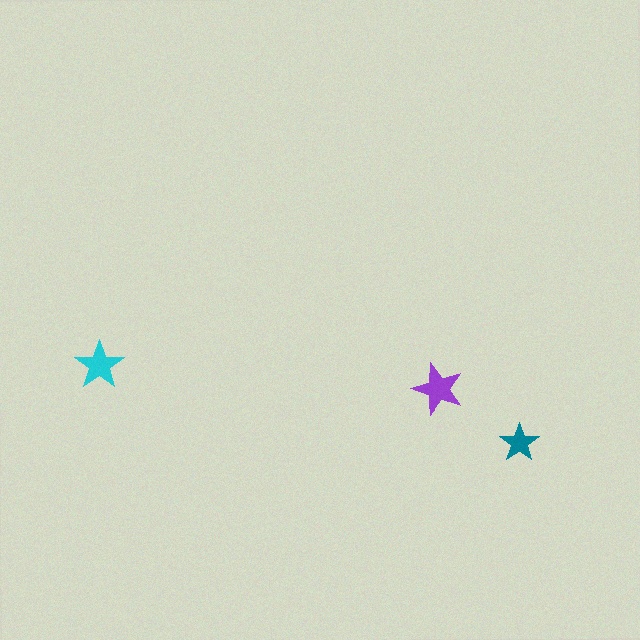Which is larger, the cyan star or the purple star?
The purple one.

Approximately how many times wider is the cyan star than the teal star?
About 1.5 times wider.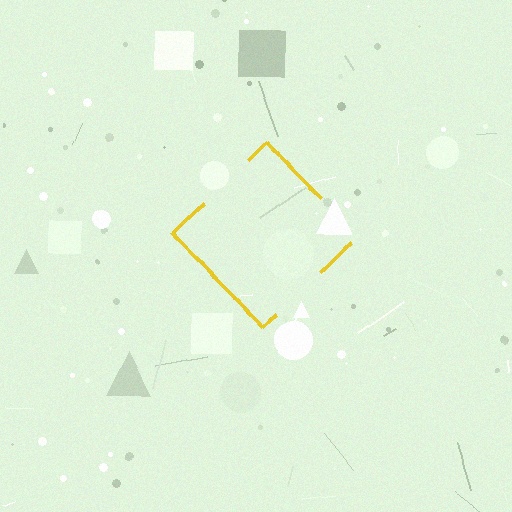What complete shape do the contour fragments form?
The contour fragments form a diamond.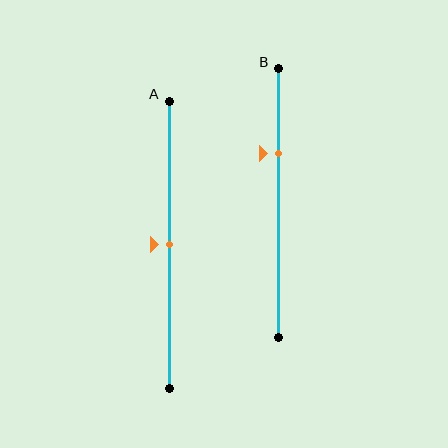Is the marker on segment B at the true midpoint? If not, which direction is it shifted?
No, the marker on segment B is shifted upward by about 19% of the segment length.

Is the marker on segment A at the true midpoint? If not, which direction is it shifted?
Yes, the marker on segment A is at the true midpoint.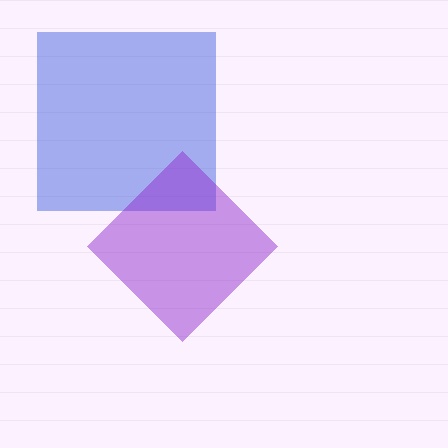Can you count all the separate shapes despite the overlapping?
Yes, there are 2 separate shapes.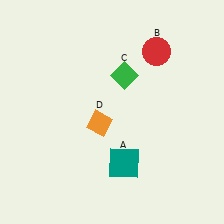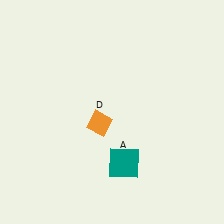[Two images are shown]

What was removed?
The red circle (B), the green diamond (C) were removed in Image 2.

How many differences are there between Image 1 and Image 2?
There are 2 differences between the two images.